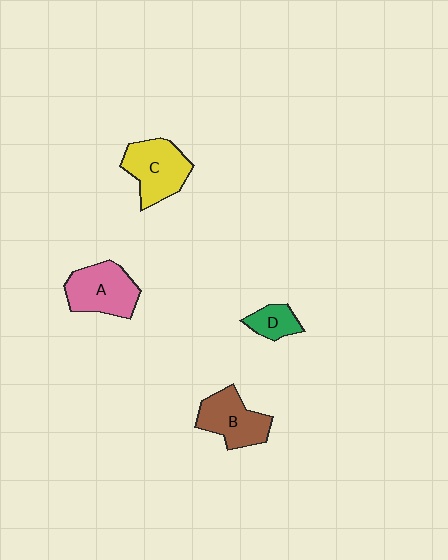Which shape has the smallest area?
Shape D (green).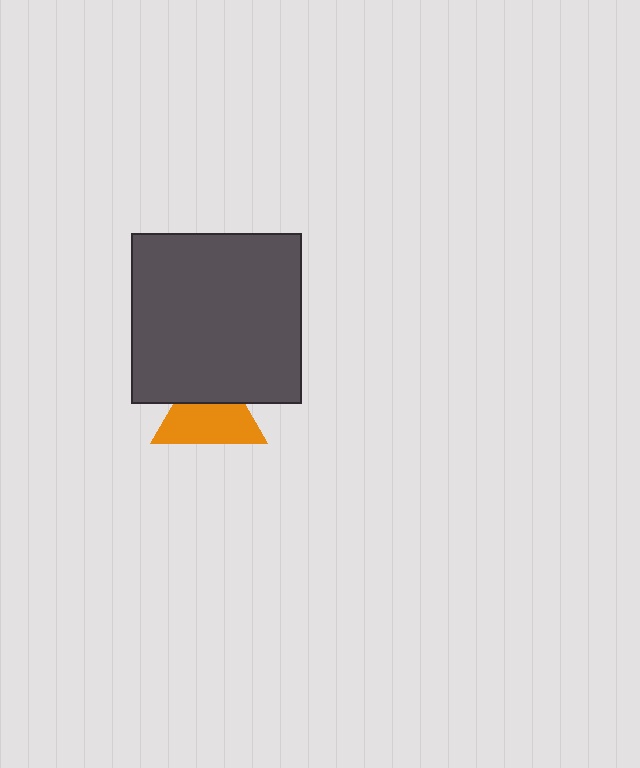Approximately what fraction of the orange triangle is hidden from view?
Roughly 37% of the orange triangle is hidden behind the dark gray square.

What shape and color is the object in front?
The object in front is a dark gray square.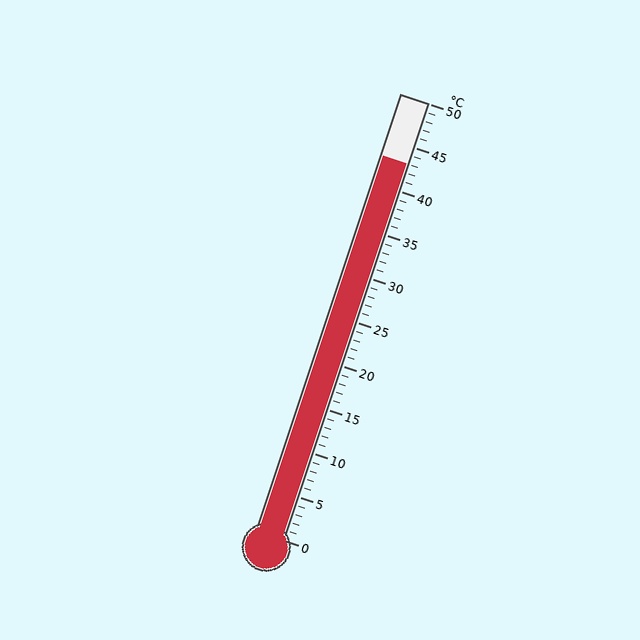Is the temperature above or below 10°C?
The temperature is above 10°C.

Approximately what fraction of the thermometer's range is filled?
The thermometer is filled to approximately 85% of its range.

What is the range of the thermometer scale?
The thermometer scale ranges from 0°C to 50°C.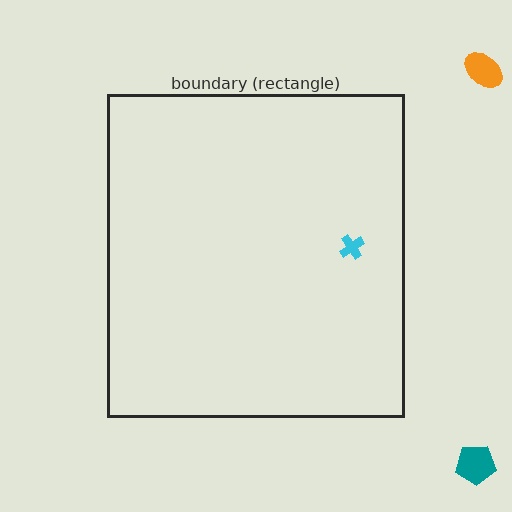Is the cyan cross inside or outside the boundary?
Inside.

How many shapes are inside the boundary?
1 inside, 2 outside.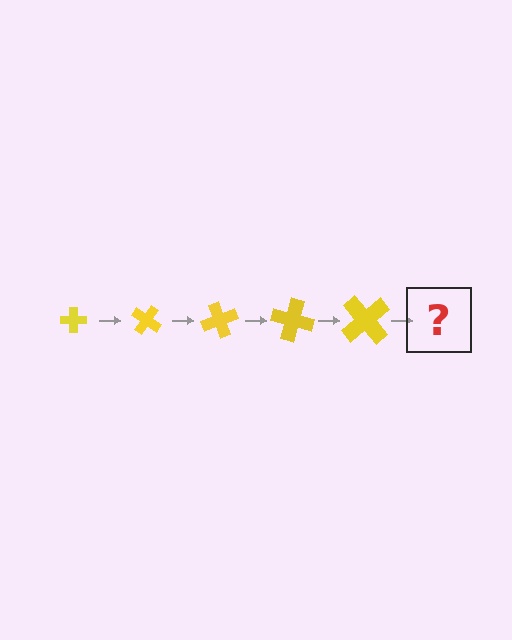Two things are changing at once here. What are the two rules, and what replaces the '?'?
The two rules are that the cross grows larger each step and it rotates 35 degrees each step. The '?' should be a cross, larger than the previous one and rotated 175 degrees from the start.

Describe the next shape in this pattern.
It should be a cross, larger than the previous one and rotated 175 degrees from the start.